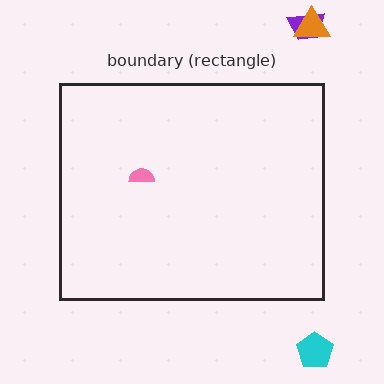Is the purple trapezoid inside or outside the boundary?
Outside.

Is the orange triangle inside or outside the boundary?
Outside.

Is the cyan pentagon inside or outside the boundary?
Outside.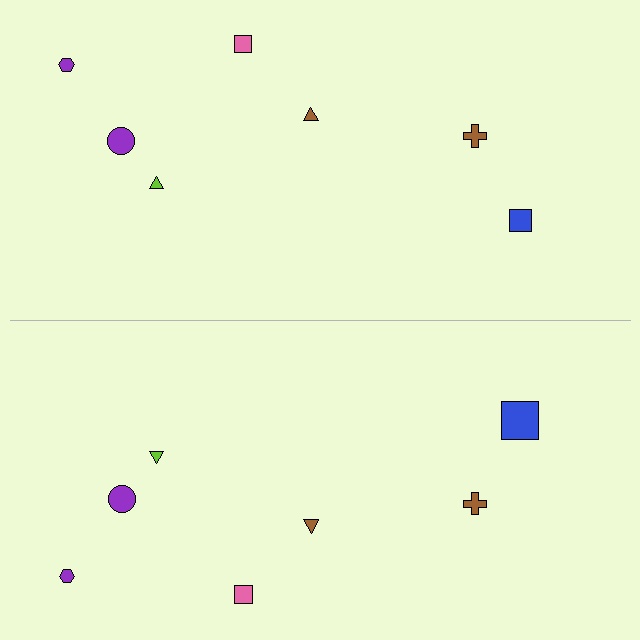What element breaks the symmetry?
The blue square on the bottom side has a different size than its mirror counterpart.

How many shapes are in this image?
There are 14 shapes in this image.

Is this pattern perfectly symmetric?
No, the pattern is not perfectly symmetric. The blue square on the bottom side has a different size than its mirror counterpart.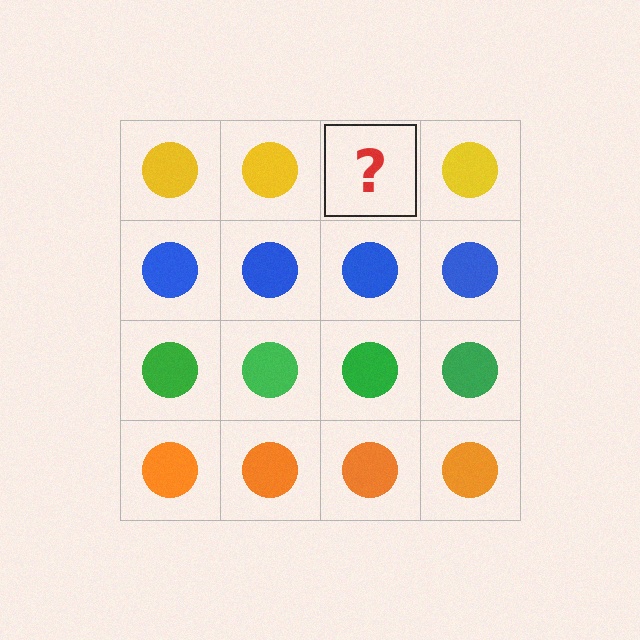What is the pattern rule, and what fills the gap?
The rule is that each row has a consistent color. The gap should be filled with a yellow circle.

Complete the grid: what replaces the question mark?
The question mark should be replaced with a yellow circle.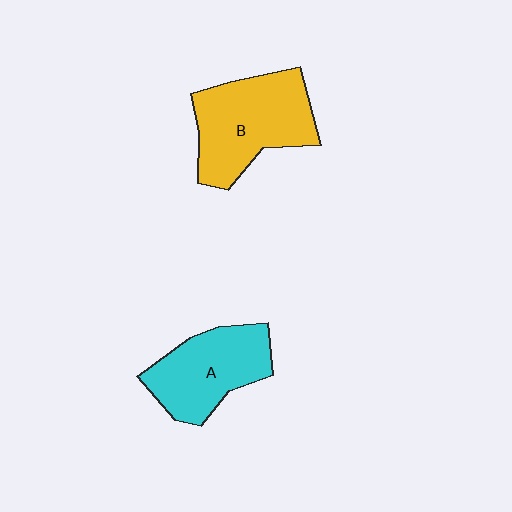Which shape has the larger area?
Shape B (yellow).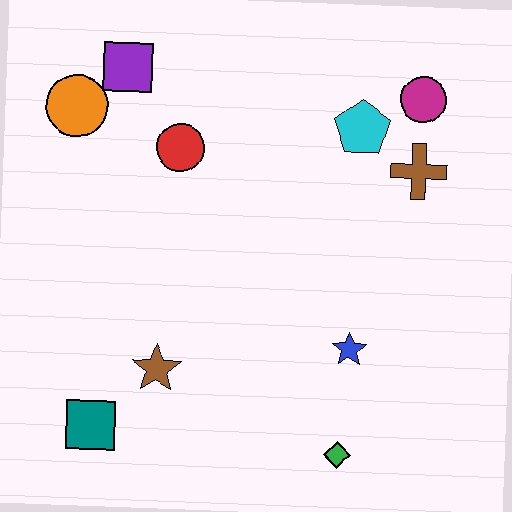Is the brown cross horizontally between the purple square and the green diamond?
No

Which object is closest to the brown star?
The teal square is closest to the brown star.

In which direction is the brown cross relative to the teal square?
The brown cross is to the right of the teal square.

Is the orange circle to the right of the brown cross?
No